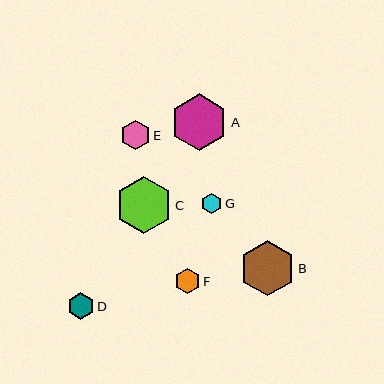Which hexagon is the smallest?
Hexagon G is the smallest with a size of approximately 20 pixels.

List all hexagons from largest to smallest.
From largest to smallest: C, A, B, E, D, F, G.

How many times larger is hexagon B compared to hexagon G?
Hexagon B is approximately 2.7 times the size of hexagon G.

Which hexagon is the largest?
Hexagon C is the largest with a size of approximately 57 pixels.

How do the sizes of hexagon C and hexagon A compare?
Hexagon C and hexagon A are approximately the same size.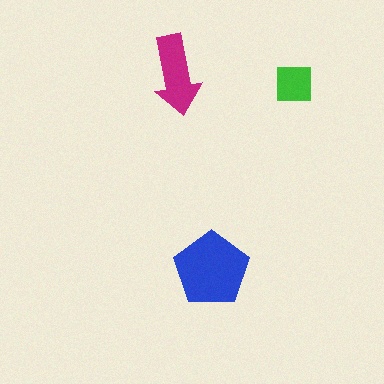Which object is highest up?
The magenta arrow is topmost.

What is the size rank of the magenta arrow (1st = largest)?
2nd.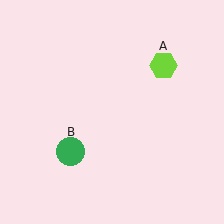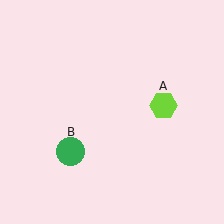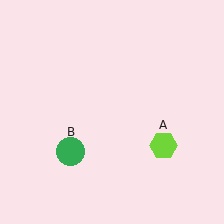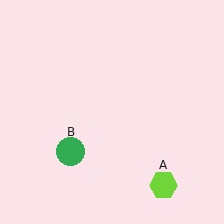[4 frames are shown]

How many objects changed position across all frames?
1 object changed position: lime hexagon (object A).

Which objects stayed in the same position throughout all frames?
Green circle (object B) remained stationary.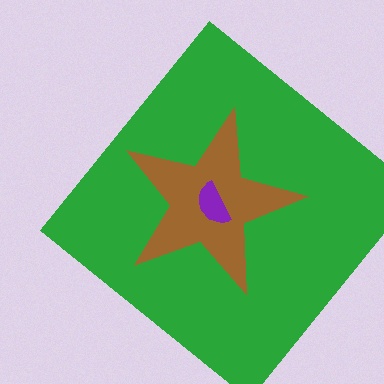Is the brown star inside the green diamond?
Yes.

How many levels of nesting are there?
3.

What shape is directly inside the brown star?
The purple semicircle.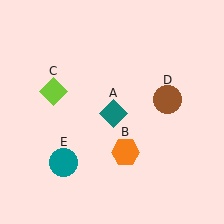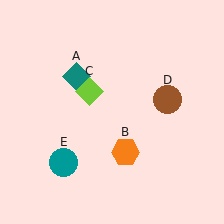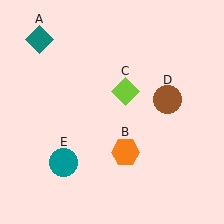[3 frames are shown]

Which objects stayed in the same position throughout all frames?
Orange hexagon (object B) and brown circle (object D) and teal circle (object E) remained stationary.